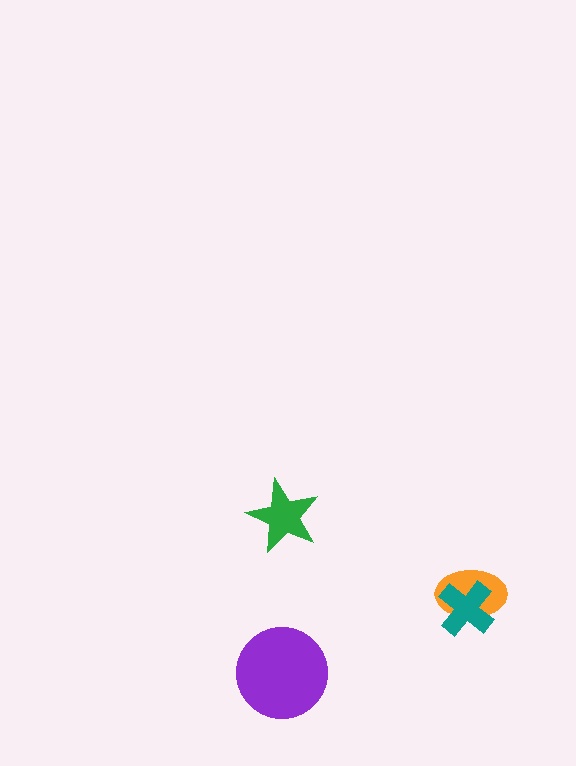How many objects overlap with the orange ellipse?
1 object overlaps with the orange ellipse.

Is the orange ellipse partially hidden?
Yes, it is partially covered by another shape.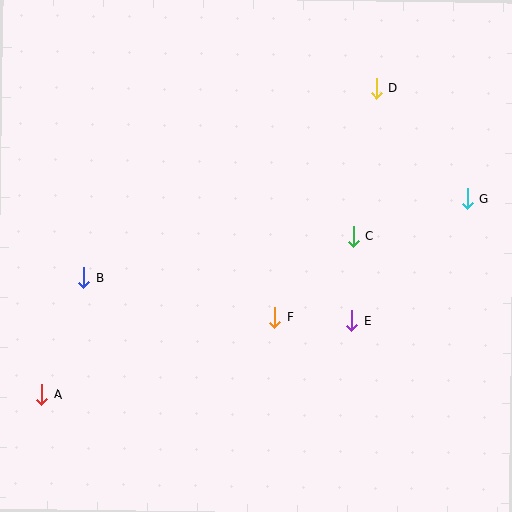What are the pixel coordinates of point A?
Point A is at (42, 394).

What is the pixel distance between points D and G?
The distance between D and G is 143 pixels.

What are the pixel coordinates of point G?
Point G is at (467, 199).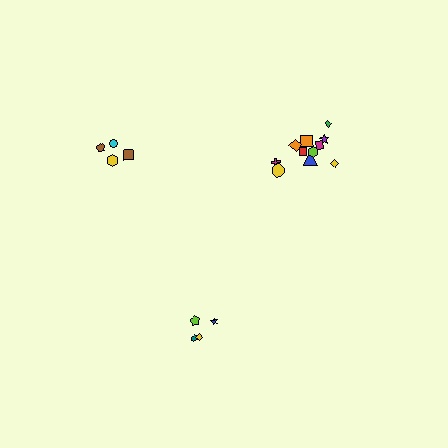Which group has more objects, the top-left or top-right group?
The top-right group.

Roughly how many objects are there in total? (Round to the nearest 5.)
Roughly 20 objects in total.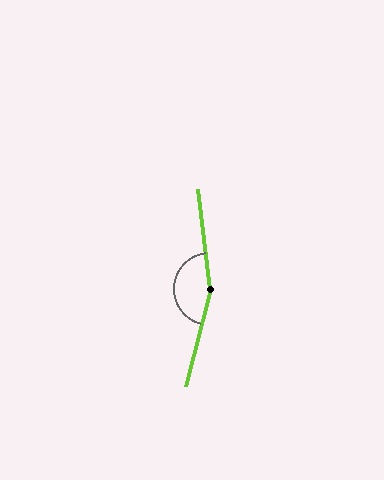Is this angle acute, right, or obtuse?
It is obtuse.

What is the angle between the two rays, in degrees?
Approximately 159 degrees.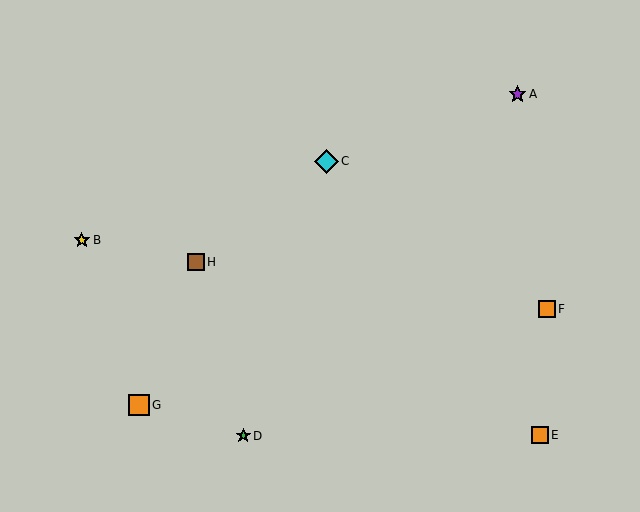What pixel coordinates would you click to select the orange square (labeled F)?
Click at (547, 309) to select the orange square F.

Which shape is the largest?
The cyan diamond (labeled C) is the largest.